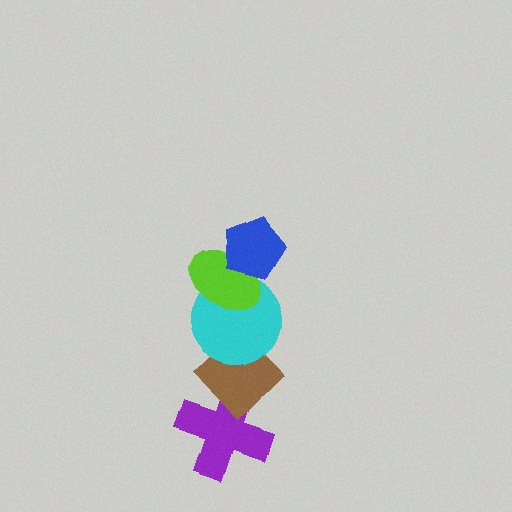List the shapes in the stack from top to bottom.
From top to bottom: the blue pentagon, the lime ellipse, the cyan circle, the brown diamond, the purple cross.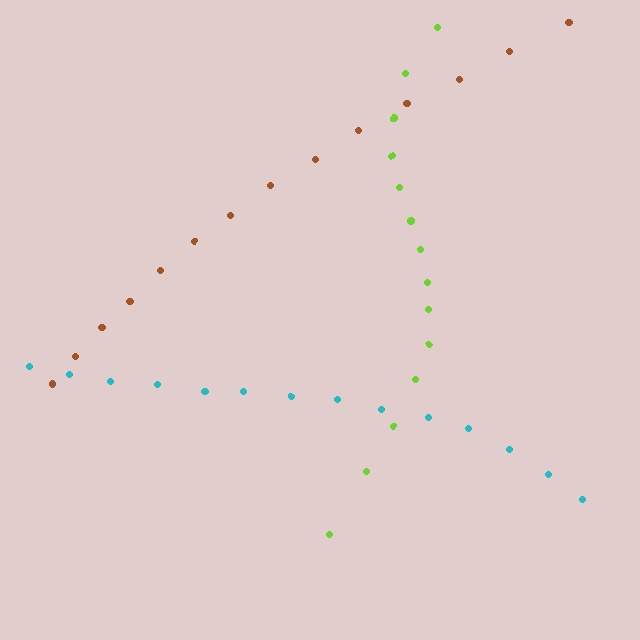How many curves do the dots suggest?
There are 3 distinct paths.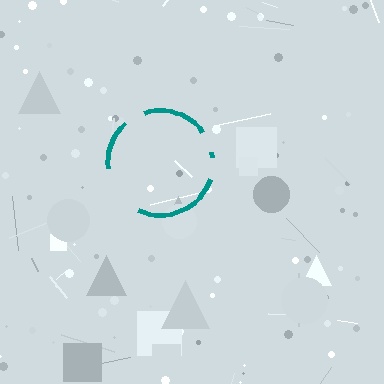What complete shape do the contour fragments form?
The contour fragments form a circle.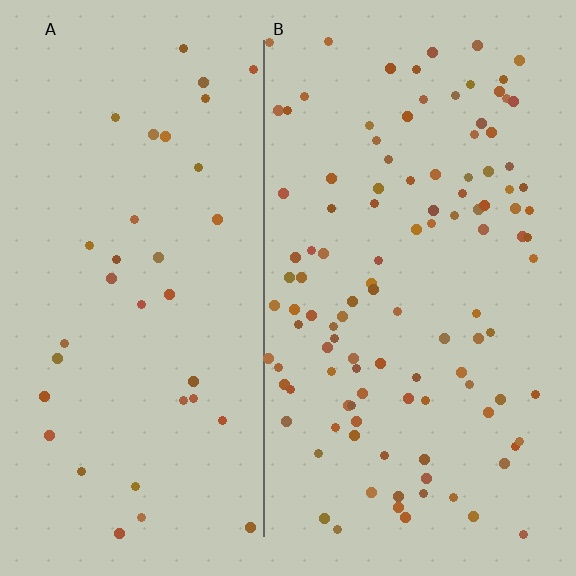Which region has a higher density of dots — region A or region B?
B (the right).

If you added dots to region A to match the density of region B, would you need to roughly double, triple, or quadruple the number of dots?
Approximately triple.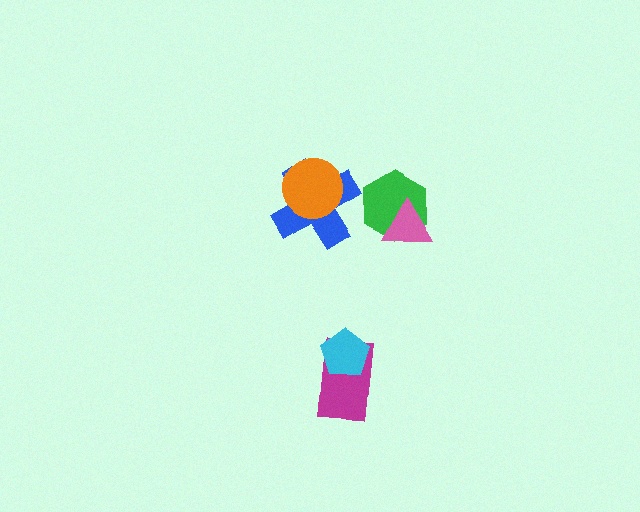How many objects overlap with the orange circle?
1 object overlaps with the orange circle.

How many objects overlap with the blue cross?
1 object overlaps with the blue cross.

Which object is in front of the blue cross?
The orange circle is in front of the blue cross.